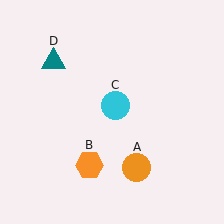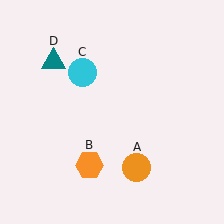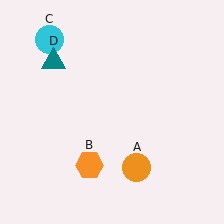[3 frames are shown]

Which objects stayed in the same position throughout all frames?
Orange circle (object A) and orange hexagon (object B) and teal triangle (object D) remained stationary.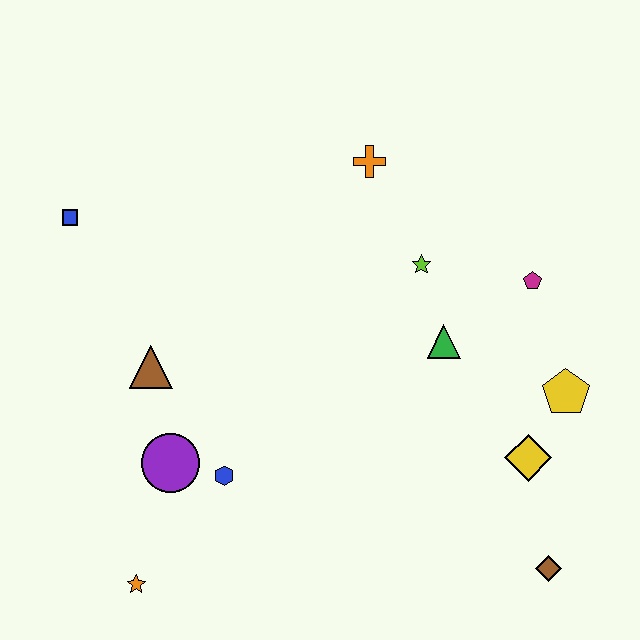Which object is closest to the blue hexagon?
The purple circle is closest to the blue hexagon.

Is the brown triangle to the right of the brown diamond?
No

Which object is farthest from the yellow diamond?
The blue square is farthest from the yellow diamond.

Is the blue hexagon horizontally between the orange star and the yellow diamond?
Yes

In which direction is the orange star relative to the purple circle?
The orange star is below the purple circle.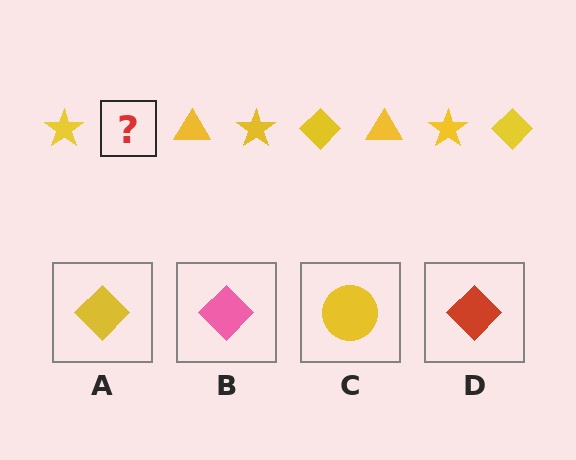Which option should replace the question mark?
Option A.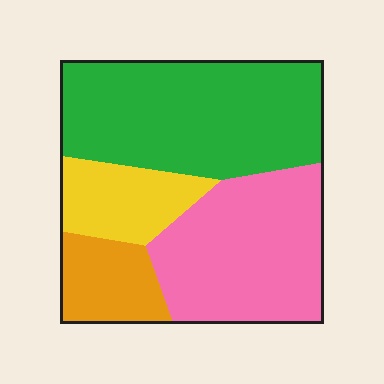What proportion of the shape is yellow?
Yellow takes up about one eighth (1/8) of the shape.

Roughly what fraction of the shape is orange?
Orange covers 12% of the shape.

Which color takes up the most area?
Green, at roughly 40%.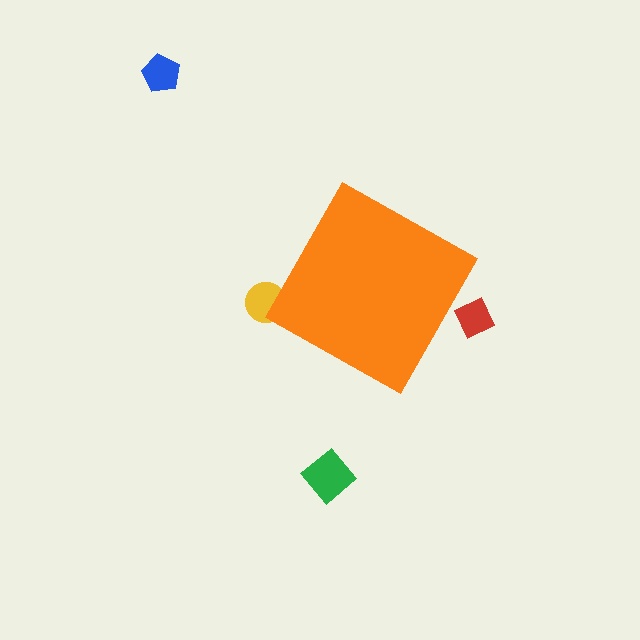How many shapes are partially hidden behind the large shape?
2 shapes are partially hidden.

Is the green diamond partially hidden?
No, the green diamond is fully visible.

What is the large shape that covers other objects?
An orange diamond.